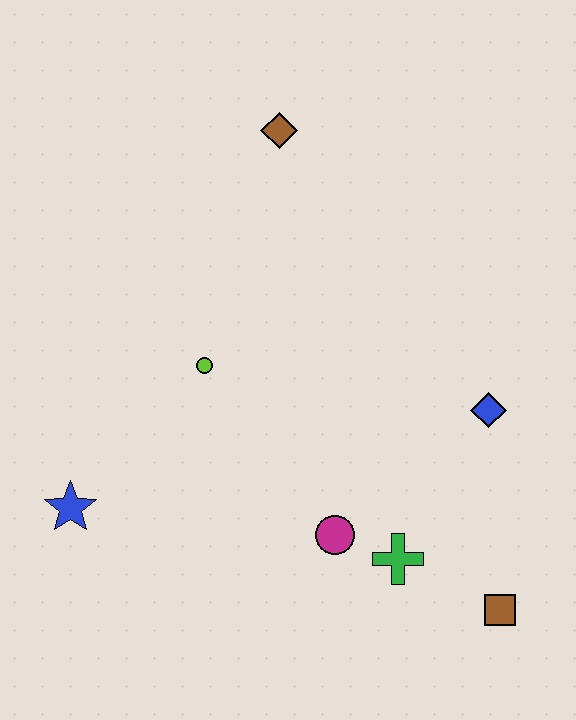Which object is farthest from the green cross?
The brown diamond is farthest from the green cross.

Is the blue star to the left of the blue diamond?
Yes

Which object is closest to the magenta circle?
The green cross is closest to the magenta circle.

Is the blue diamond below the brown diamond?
Yes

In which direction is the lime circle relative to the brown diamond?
The lime circle is below the brown diamond.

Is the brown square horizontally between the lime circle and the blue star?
No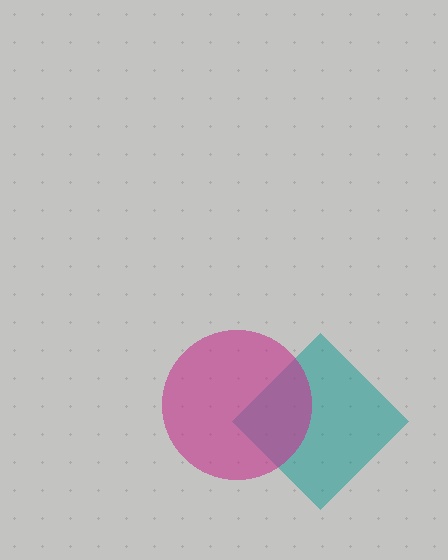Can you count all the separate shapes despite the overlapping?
Yes, there are 2 separate shapes.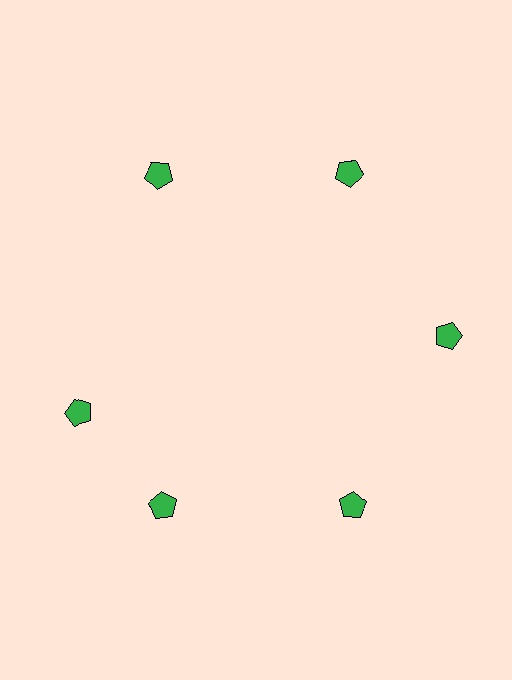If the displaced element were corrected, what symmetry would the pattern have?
It would have 6-fold rotational symmetry — the pattern would map onto itself every 60 degrees.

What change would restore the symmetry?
The symmetry would be restored by rotating it back into even spacing with its neighbors so that all 6 pentagons sit at equal angles and equal distance from the center.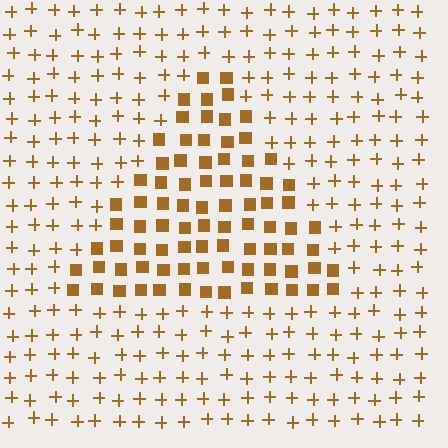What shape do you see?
I see a triangle.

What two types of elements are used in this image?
The image uses squares inside the triangle region and plus signs outside it.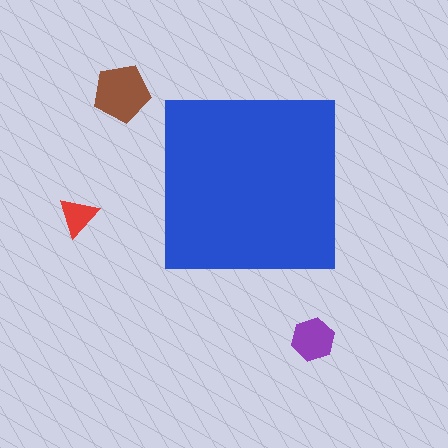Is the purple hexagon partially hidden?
No, the purple hexagon is fully visible.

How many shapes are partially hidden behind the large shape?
0 shapes are partially hidden.